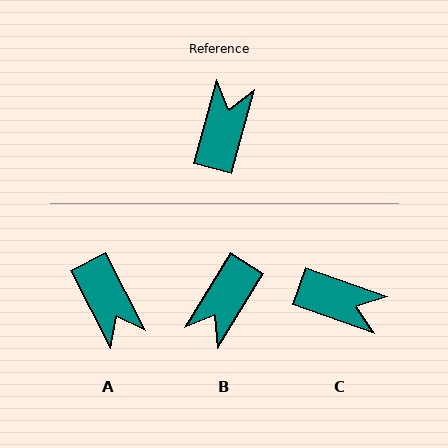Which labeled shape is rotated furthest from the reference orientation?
B, about 163 degrees away.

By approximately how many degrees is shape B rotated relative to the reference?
Approximately 163 degrees counter-clockwise.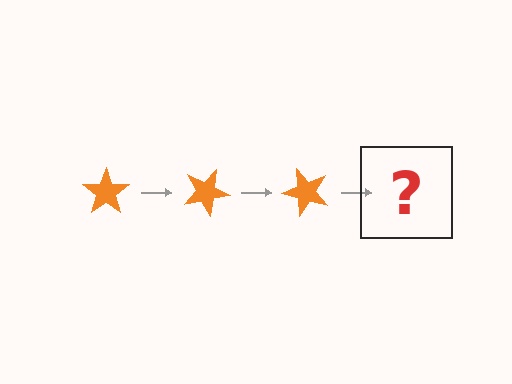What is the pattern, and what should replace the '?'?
The pattern is that the star rotates 25 degrees each step. The '?' should be an orange star rotated 75 degrees.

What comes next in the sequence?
The next element should be an orange star rotated 75 degrees.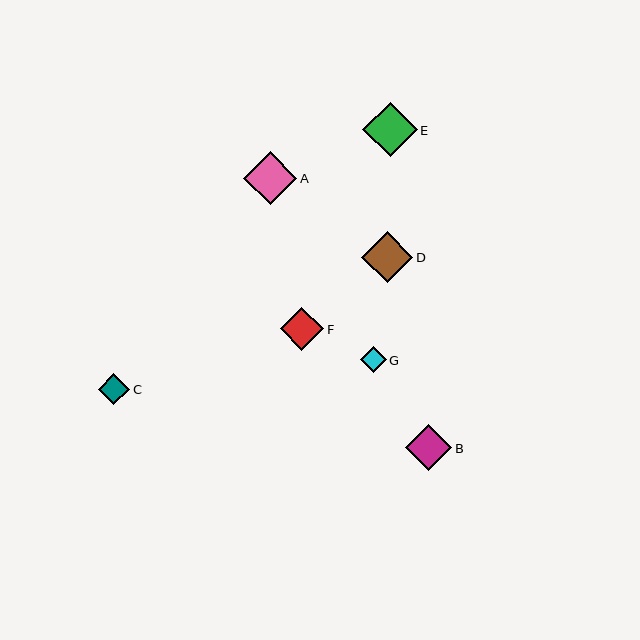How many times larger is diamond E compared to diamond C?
Diamond E is approximately 1.7 times the size of diamond C.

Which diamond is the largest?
Diamond E is the largest with a size of approximately 54 pixels.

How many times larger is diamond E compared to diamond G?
Diamond E is approximately 2.1 times the size of diamond G.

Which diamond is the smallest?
Diamond G is the smallest with a size of approximately 26 pixels.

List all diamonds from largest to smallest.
From largest to smallest: E, A, D, B, F, C, G.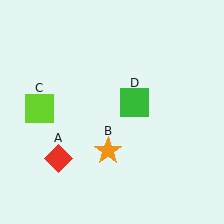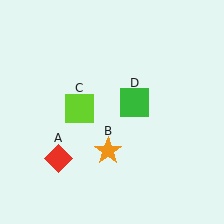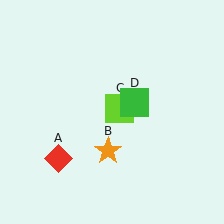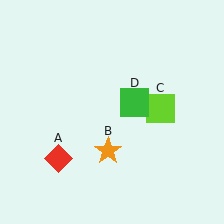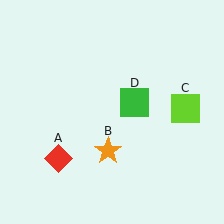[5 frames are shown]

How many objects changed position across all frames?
1 object changed position: lime square (object C).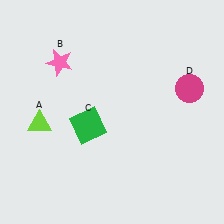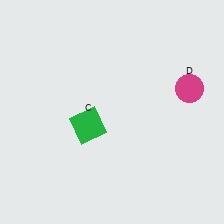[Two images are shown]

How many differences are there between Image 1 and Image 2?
There are 2 differences between the two images.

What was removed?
The pink star (B), the lime triangle (A) were removed in Image 2.